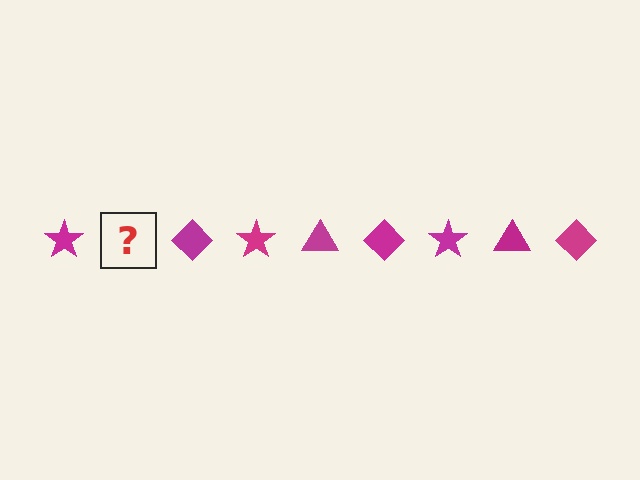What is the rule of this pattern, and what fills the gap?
The rule is that the pattern cycles through star, triangle, diamond shapes in magenta. The gap should be filled with a magenta triangle.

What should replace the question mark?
The question mark should be replaced with a magenta triangle.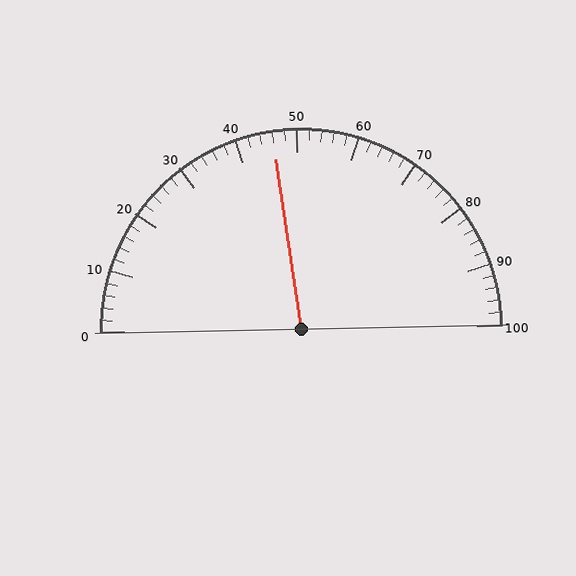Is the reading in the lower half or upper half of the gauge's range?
The reading is in the lower half of the range (0 to 100).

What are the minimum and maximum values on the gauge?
The gauge ranges from 0 to 100.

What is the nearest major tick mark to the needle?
The nearest major tick mark is 50.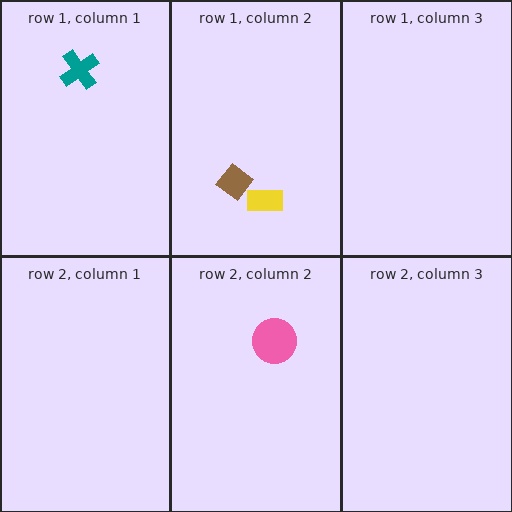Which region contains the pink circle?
The row 2, column 2 region.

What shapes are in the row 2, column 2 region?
The pink circle.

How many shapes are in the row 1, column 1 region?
1.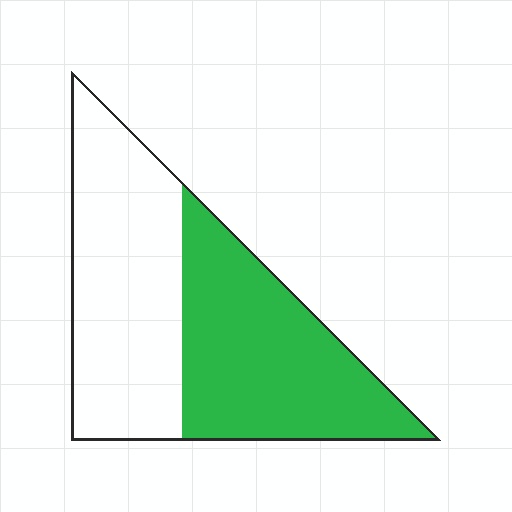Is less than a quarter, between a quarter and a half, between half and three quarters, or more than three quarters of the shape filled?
Between a quarter and a half.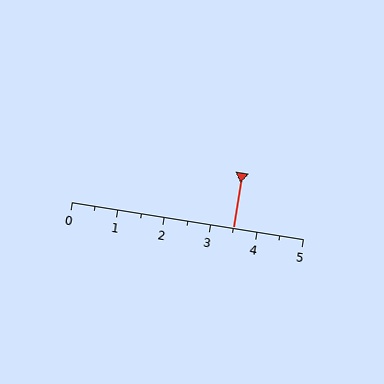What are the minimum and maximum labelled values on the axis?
The axis runs from 0 to 5.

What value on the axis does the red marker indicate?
The marker indicates approximately 3.5.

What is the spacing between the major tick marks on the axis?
The major ticks are spaced 1 apart.